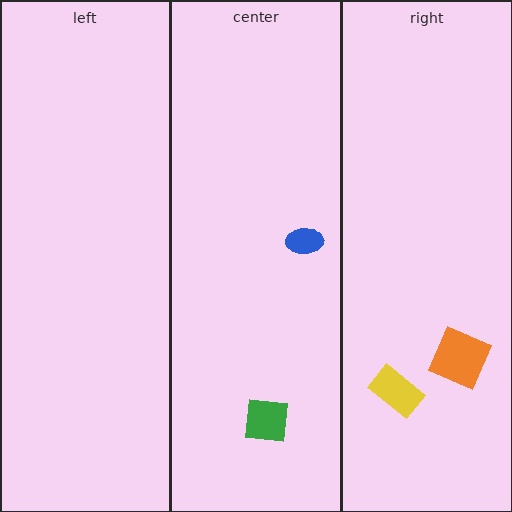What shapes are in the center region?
The green square, the blue ellipse.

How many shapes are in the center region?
2.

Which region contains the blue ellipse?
The center region.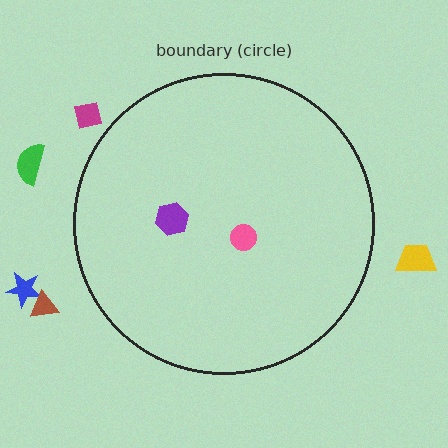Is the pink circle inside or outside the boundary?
Inside.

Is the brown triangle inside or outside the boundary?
Outside.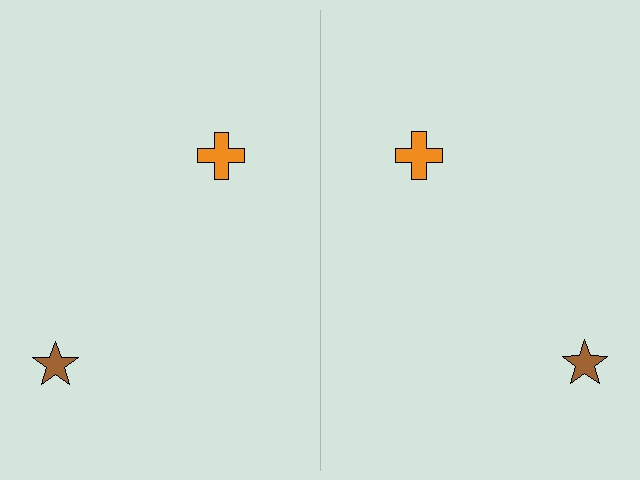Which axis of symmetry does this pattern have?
The pattern has a vertical axis of symmetry running through the center of the image.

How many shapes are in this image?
There are 4 shapes in this image.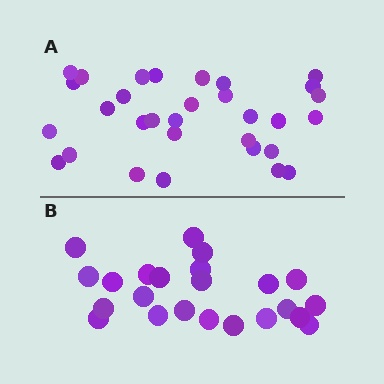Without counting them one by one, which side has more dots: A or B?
Region A (the top region) has more dots.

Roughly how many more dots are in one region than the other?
Region A has roughly 8 or so more dots than region B.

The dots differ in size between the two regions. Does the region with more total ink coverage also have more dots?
No. Region B has more total ink coverage because its dots are larger, but region A actually contains more individual dots. Total area can be misleading — the number of items is what matters here.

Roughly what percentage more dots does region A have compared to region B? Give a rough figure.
About 35% more.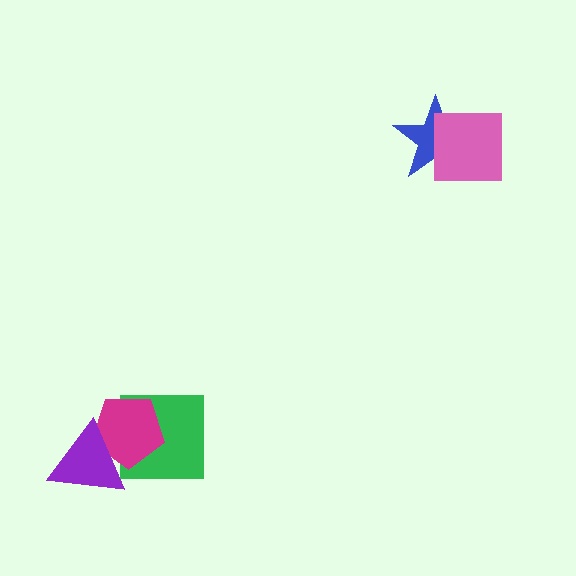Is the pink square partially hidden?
No, no other shape covers it.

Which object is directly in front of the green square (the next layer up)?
The magenta pentagon is directly in front of the green square.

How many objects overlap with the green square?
2 objects overlap with the green square.